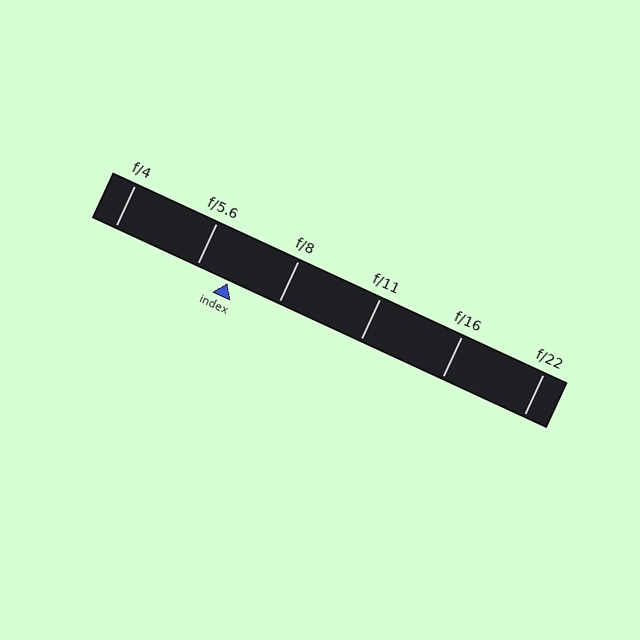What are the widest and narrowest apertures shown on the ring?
The widest aperture shown is f/4 and the narrowest is f/22.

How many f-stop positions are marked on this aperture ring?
There are 6 f-stop positions marked.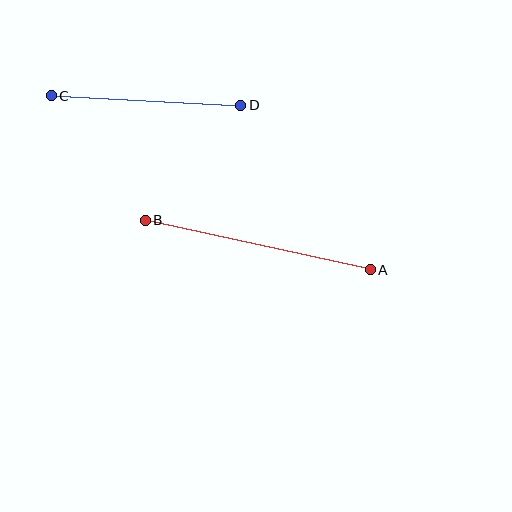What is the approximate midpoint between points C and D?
The midpoint is at approximately (146, 100) pixels.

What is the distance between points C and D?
The distance is approximately 190 pixels.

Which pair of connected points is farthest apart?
Points A and B are farthest apart.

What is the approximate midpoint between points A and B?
The midpoint is at approximately (258, 245) pixels.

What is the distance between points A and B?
The distance is approximately 230 pixels.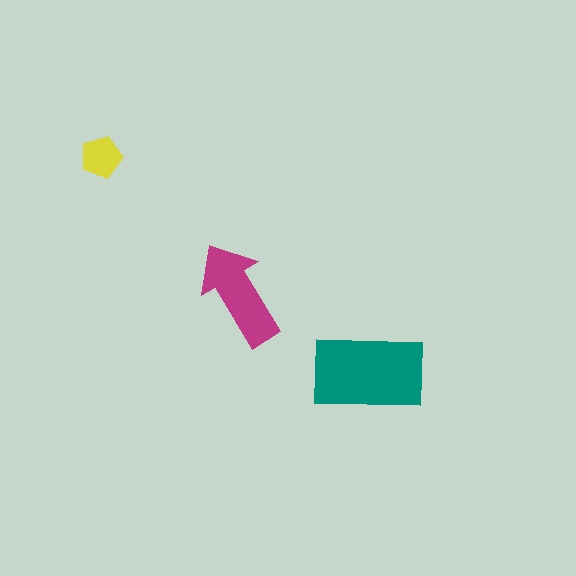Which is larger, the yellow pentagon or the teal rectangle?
The teal rectangle.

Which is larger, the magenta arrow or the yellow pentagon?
The magenta arrow.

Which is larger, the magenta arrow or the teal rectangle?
The teal rectangle.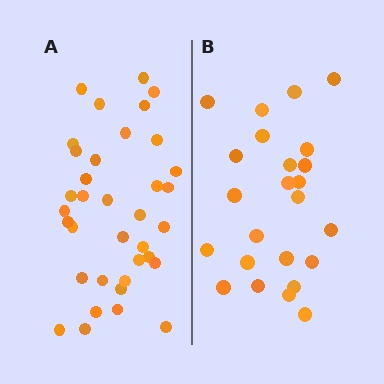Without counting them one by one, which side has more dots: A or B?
Region A (the left region) has more dots.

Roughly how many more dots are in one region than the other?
Region A has roughly 12 or so more dots than region B.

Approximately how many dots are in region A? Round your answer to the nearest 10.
About 40 dots. (The exact count is 36, which rounds to 40.)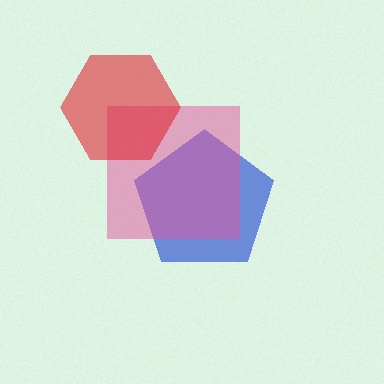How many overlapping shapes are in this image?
There are 3 overlapping shapes in the image.